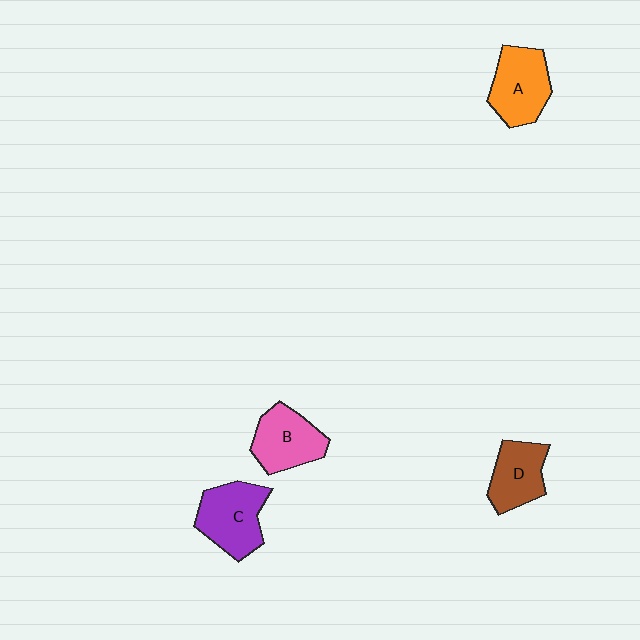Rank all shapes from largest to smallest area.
From largest to smallest: C (purple), A (orange), B (pink), D (brown).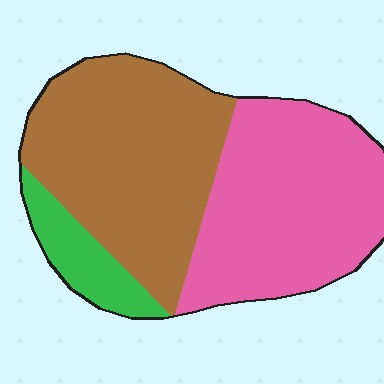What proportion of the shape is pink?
Pink covers roughly 45% of the shape.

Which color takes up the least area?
Green, at roughly 10%.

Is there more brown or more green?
Brown.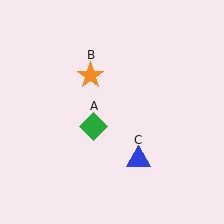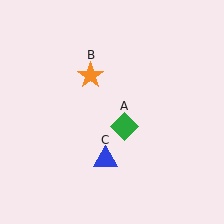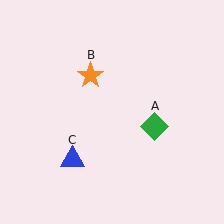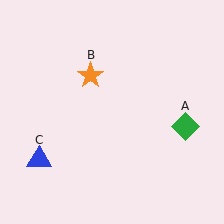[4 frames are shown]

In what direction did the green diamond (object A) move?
The green diamond (object A) moved right.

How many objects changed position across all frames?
2 objects changed position: green diamond (object A), blue triangle (object C).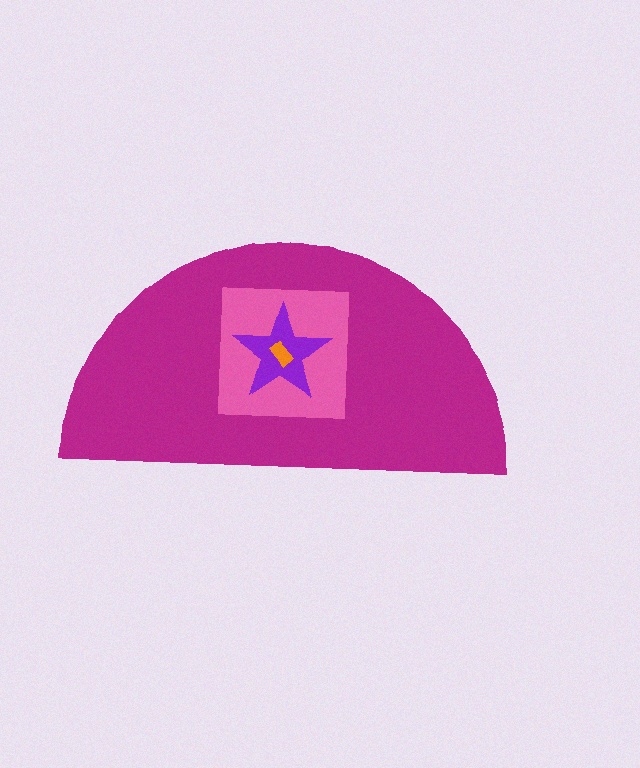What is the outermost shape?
The magenta semicircle.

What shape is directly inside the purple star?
The orange rectangle.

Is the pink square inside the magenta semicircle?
Yes.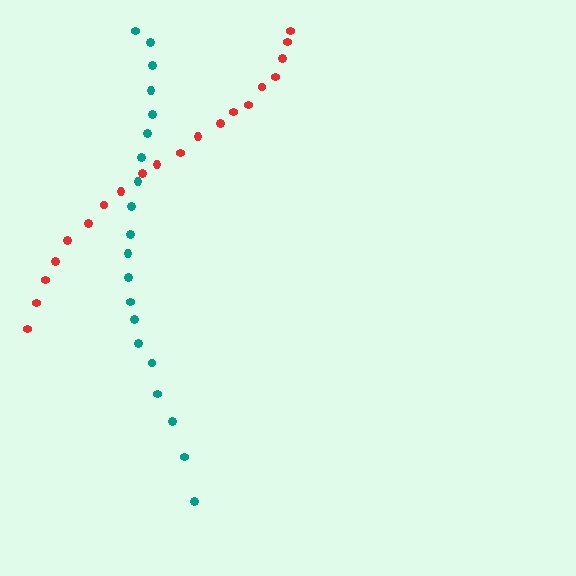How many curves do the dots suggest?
There are 2 distinct paths.